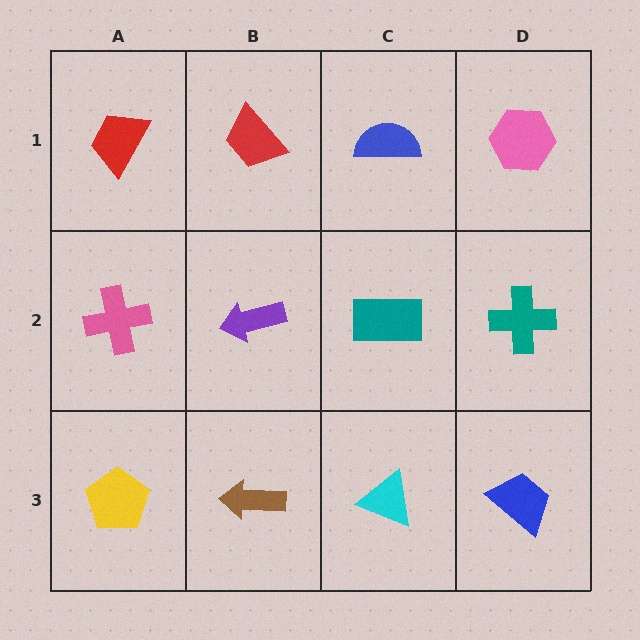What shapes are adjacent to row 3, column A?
A pink cross (row 2, column A), a brown arrow (row 3, column B).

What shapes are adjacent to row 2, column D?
A pink hexagon (row 1, column D), a blue trapezoid (row 3, column D), a teal rectangle (row 2, column C).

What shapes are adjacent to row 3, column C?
A teal rectangle (row 2, column C), a brown arrow (row 3, column B), a blue trapezoid (row 3, column D).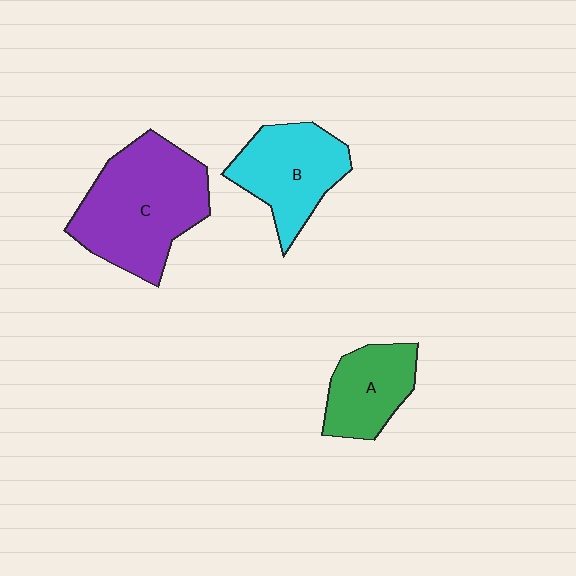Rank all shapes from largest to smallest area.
From largest to smallest: C (purple), B (cyan), A (green).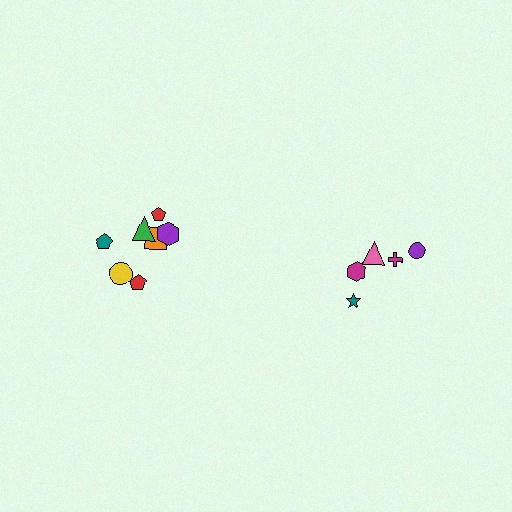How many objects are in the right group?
There are 5 objects.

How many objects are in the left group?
There are 7 objects.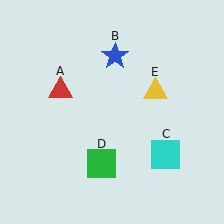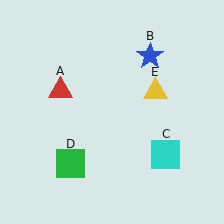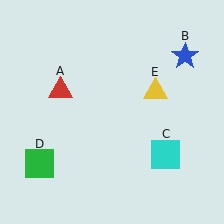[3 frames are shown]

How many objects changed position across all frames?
2 objects changed position: blue star (object B), green square (object D).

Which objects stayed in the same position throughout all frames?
Red triangle (object A) and cyan square (object C) and yellow triangle (object E) remained stationary.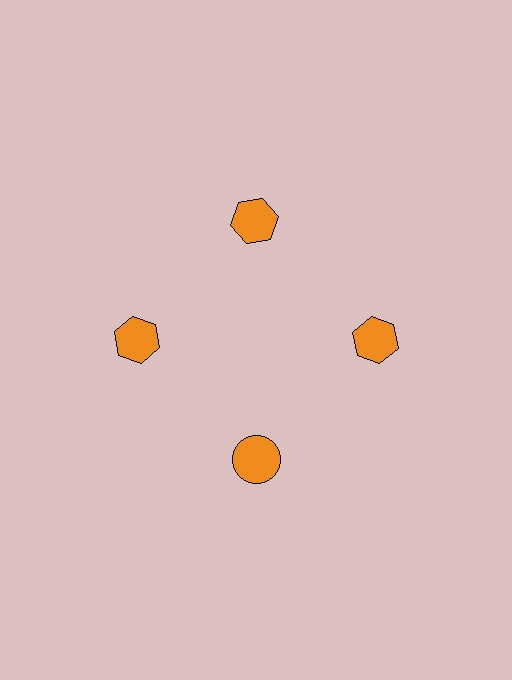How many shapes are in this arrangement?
There are 4 shapes arranged in a ring pattern.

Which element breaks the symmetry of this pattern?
The orange circle at roughly the 6 o'clock position breaks the symmetry. All other shapes are orange hexagons.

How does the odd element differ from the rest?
It has a different shape: circle instead of hexagon.